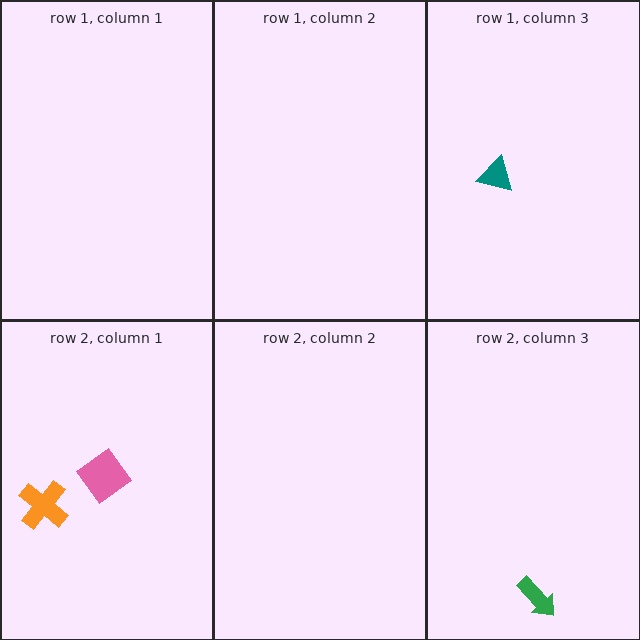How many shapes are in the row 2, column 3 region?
1.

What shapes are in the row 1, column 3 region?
The teal triangle.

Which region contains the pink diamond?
The row 2, column 1 region.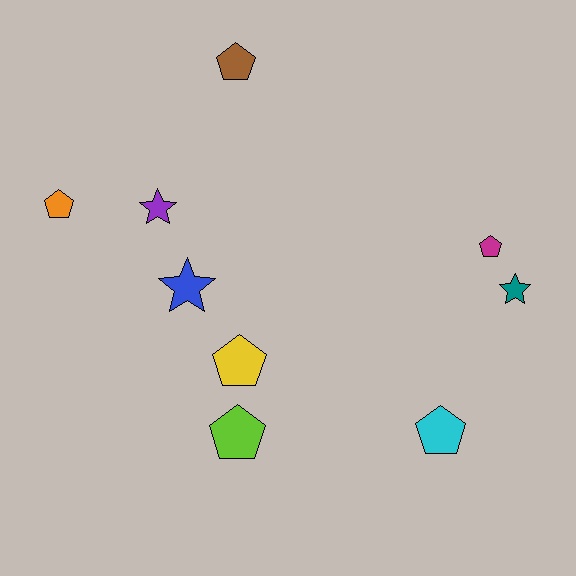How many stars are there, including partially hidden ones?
There are 3 stars.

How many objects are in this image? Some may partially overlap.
There are 9 objects.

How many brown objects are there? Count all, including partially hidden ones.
There is 1 brown object.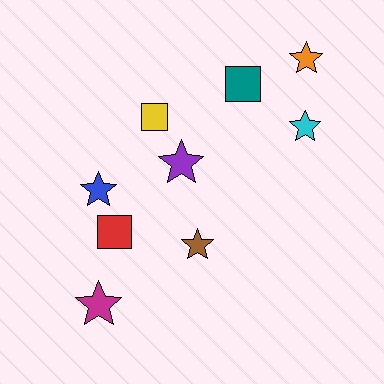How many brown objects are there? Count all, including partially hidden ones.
There is 1 brown object.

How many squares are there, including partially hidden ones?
There are 3 squares.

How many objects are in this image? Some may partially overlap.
There are 9 objects.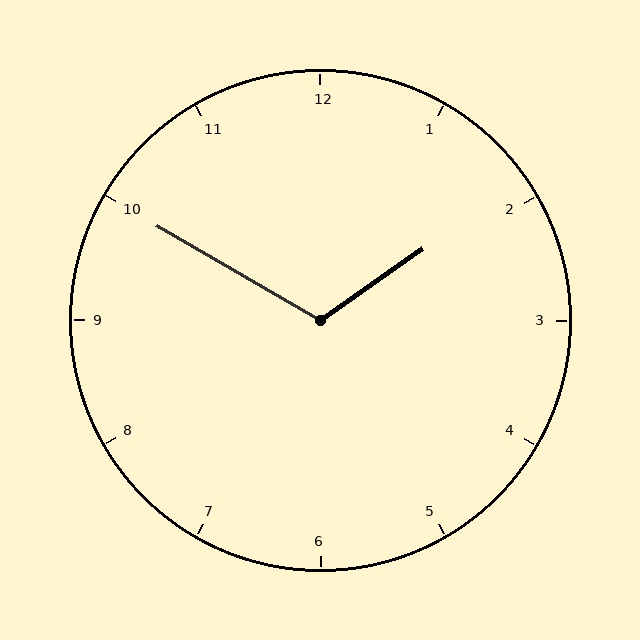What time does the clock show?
1:50.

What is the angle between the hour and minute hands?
Approximately 115 degrees.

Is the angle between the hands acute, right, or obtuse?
It is obtuse.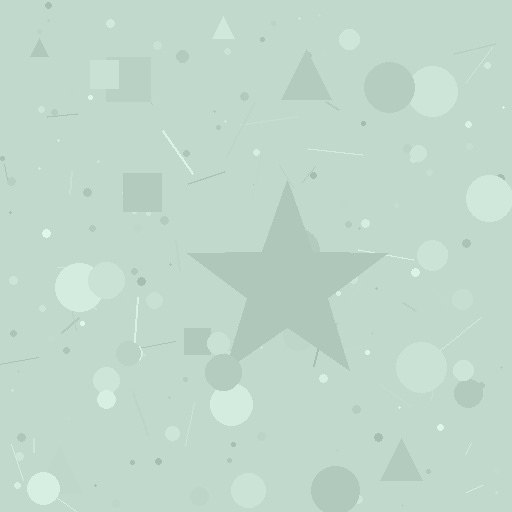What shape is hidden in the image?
A star is hidden in the image.